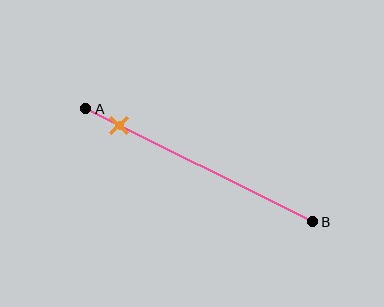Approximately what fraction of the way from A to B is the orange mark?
The orange mark is approximately 15% of the way from A to B.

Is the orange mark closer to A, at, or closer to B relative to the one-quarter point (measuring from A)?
The orange mark is closer to point A than the one-quarter point of segment AB.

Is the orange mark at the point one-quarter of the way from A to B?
No, the mark is at about 15% from A, not at the 25% one-quarter point.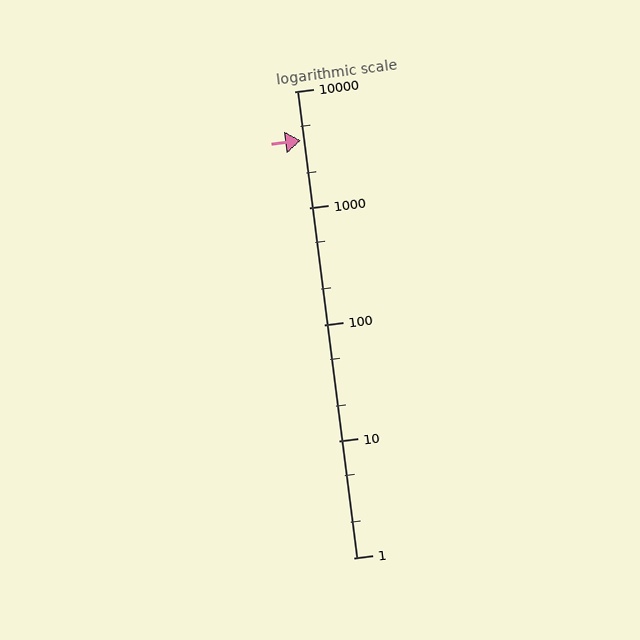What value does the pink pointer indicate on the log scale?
The pointer indicates approximately 3800.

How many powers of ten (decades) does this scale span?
The scale spans 4 decades, from 1 to 10000.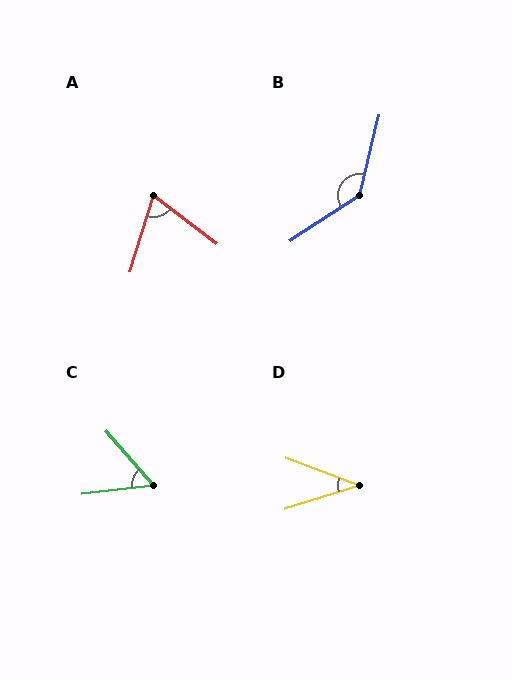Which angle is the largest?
B, at approximately 137 degrees.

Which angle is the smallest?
D, at approximately 38 degrees.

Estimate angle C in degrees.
Approximately 56 degrees.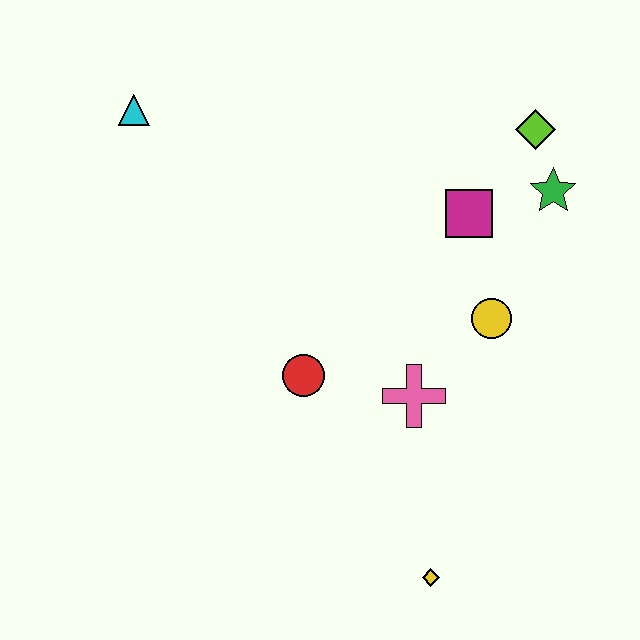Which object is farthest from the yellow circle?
The cyan triangle is farthest from the yellow circle.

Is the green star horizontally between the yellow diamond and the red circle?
No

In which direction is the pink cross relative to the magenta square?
The pink cross is below the magenta square.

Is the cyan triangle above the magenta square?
Yes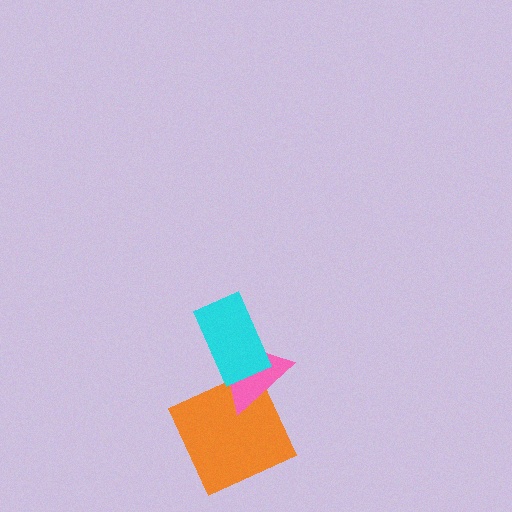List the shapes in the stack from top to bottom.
From top to bottom: the cyan rectangle, the pink triangle, the orange square.